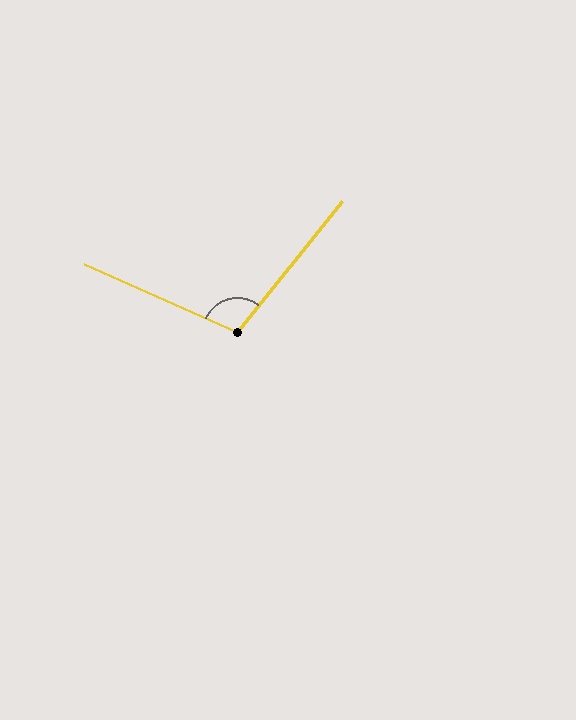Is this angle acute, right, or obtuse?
It is obtuse.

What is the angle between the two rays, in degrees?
Approximately 105 degrees.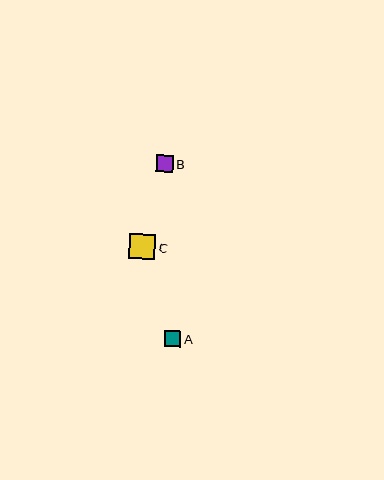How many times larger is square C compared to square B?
Square C is approximately 1.5 times the size of square B.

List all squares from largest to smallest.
From largest to smallest: C, B, A.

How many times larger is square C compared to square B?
Square C is approximately 1.5 times the size of square B.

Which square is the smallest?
Square A is the smallest with a size of approximately 17 pixels.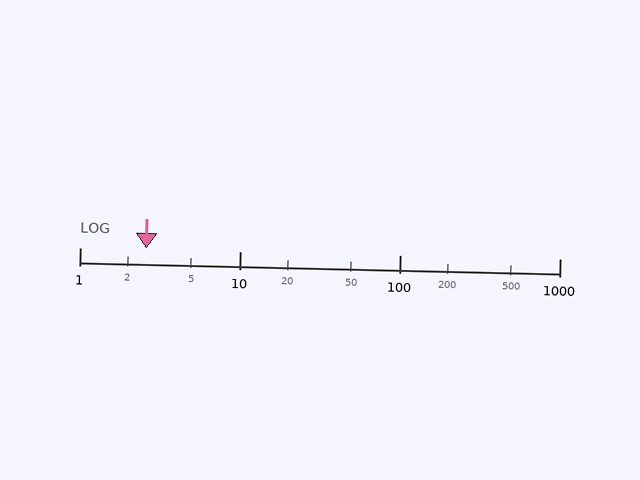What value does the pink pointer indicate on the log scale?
The pointer indicates approximately 2.6.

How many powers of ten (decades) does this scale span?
The scale spans 3 decades, from 1 to 1000.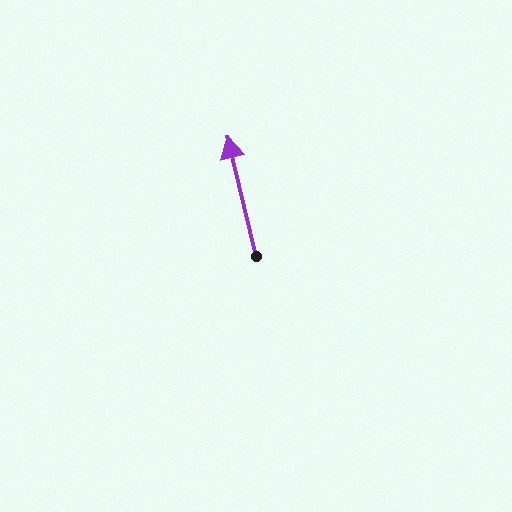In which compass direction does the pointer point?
North.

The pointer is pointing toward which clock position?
Roughly 12 o'clock.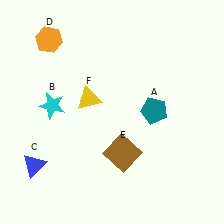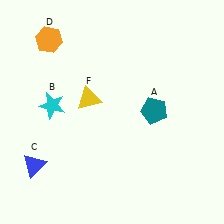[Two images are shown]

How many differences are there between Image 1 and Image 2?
There is 1 difference between the two images.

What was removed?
The brown square (E) was removed in Image 2.